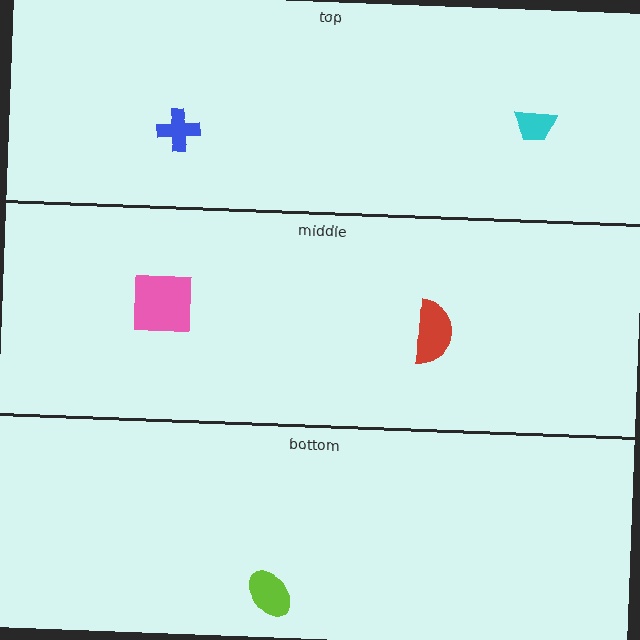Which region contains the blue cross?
The top region.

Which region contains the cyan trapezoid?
The top region.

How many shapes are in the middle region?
2.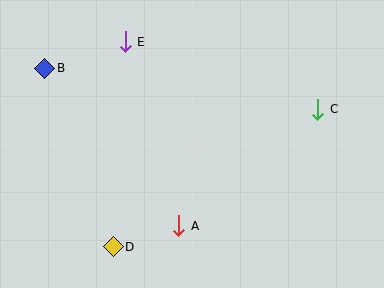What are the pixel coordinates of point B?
Point B is at (45, 68).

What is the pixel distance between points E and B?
The distance between E and B is 85 pixels.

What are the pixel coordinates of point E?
Point E is at (125, 42).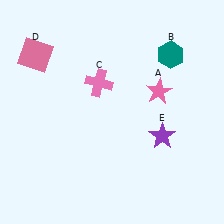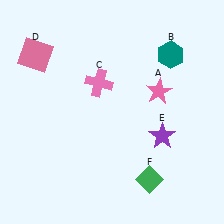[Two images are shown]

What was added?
A green diamond (F) was added in Image 2.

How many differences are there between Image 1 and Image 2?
There is 1 difference between the two images.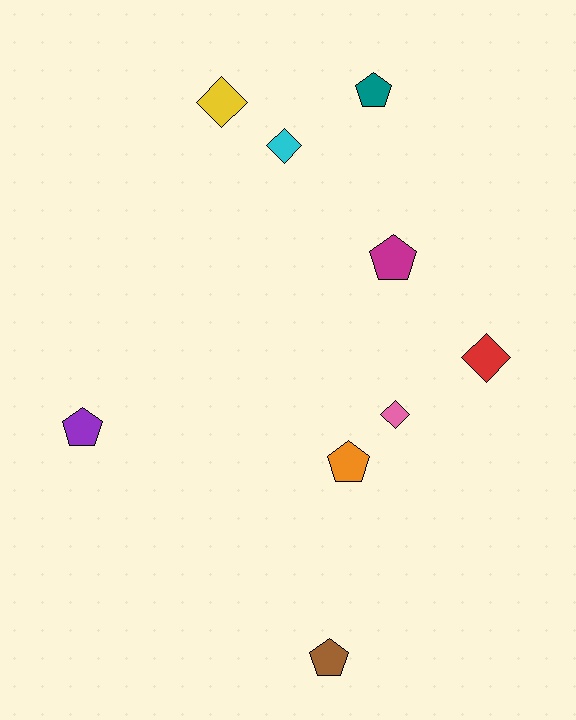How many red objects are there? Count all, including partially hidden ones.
There is 1 red object.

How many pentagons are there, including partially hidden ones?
There are 5 pentagons.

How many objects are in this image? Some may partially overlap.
There are 9 objects.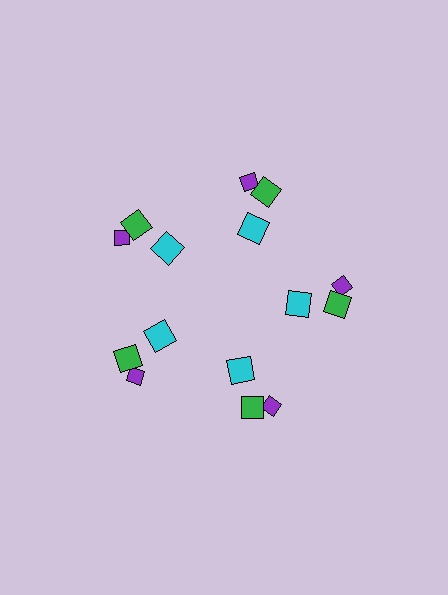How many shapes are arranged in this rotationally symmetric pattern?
There are 15 shapes, arranged in 5 groups of 3.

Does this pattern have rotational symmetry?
Yes, this pattern has 5-fold rotational symmetry. It looks the same after rotating 72 degrees around the center.